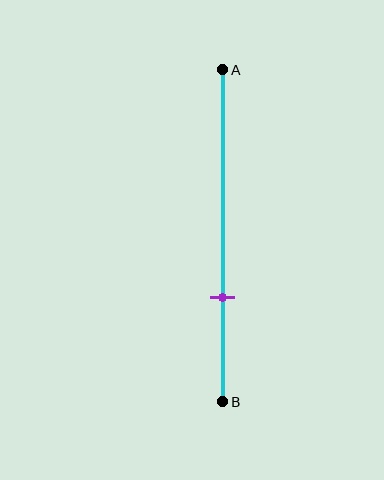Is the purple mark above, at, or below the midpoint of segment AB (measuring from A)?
The purple mark is below the midpoint of segment AB.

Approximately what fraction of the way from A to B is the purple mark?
The purple mark is approximately 70% of the way from A to B.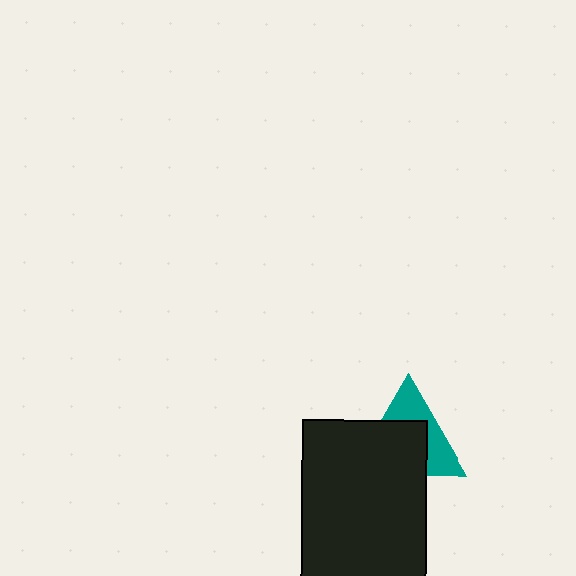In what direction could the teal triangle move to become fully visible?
The teal triangle could move up. That would shift it out from behind the black rectangle entirely.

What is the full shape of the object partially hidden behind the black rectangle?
The partially hidden object is a teal triangle.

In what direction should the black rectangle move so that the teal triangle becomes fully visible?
The black rectangle should move down. That is the shortest direction to clear the overlap and leave the teal triangle fully visible.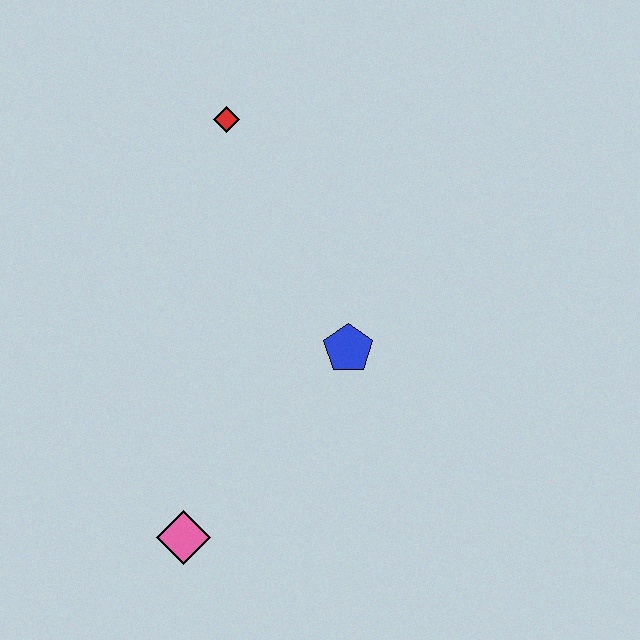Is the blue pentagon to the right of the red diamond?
Yes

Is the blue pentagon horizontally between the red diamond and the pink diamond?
No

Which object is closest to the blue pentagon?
The pink diamond is closest to the blue pentagon.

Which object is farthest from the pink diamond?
The red diamond is farthest from the pink diamond.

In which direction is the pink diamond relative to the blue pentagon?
The pink diamond is below the blue pentagon.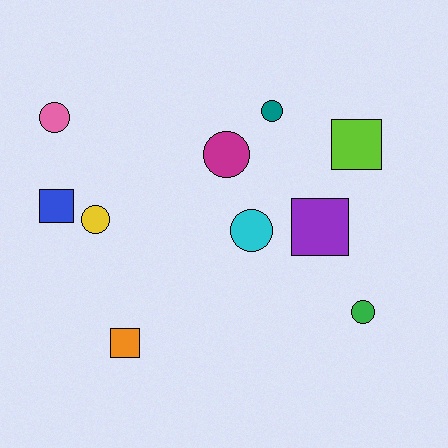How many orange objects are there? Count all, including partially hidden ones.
There is 1 orange object.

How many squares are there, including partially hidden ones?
There are 4 squares.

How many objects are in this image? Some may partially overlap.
There are 10 objects.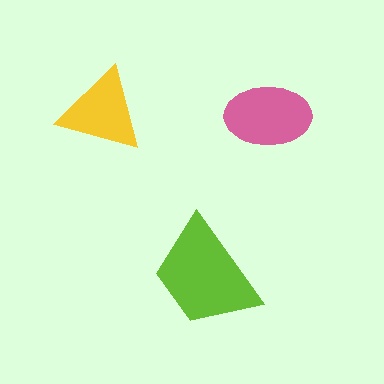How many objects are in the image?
There are 3 objects in the image.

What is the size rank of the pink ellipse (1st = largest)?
2nd.